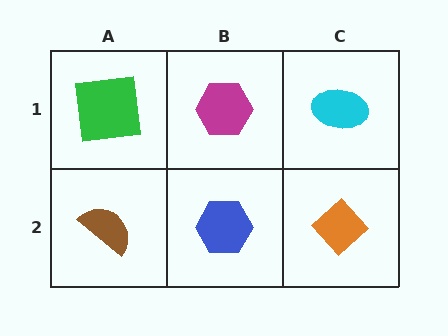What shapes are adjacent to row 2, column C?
A cyan ellipse (row 1, column C), a blue hexagon (row 2, column B).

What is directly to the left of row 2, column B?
A brown semicircle.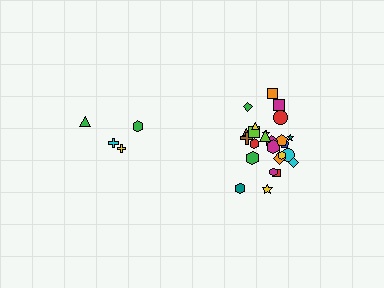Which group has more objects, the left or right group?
The right group.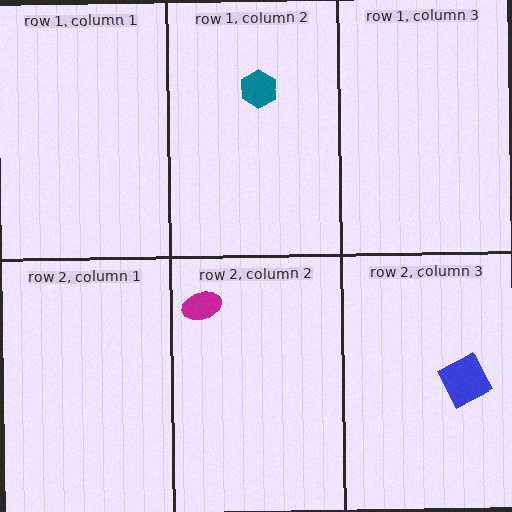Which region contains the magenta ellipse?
The row 2, column 2 region.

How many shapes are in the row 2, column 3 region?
1.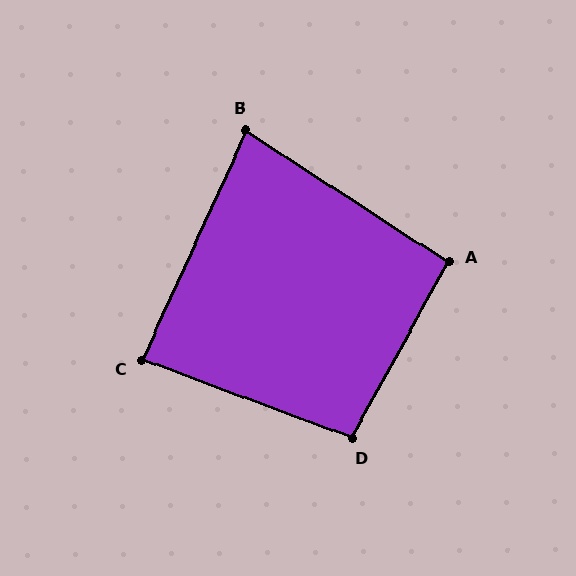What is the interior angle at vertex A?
Approximately 94 degrees (approximately right).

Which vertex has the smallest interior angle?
B, at approximately 82 degrees.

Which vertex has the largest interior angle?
D, at approximately 98 degrees.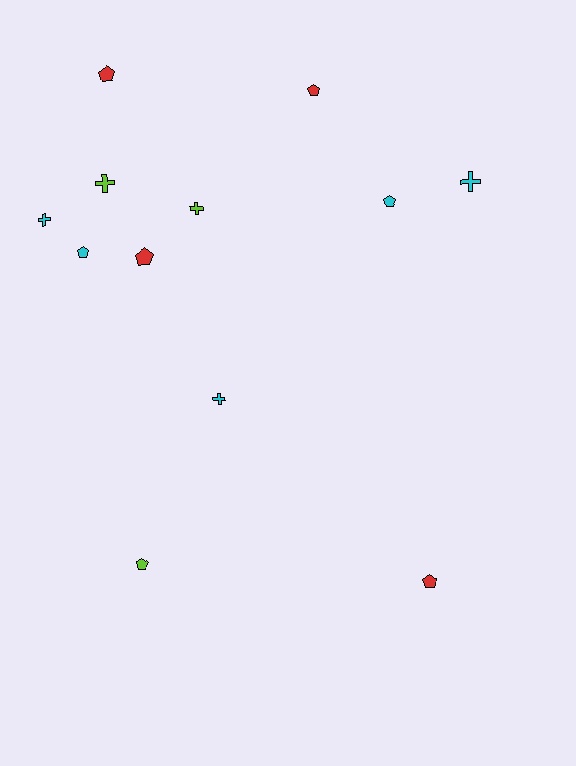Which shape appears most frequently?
Pentagon, with 7 objects.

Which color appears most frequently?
Cyan, with 5 objects.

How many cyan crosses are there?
There are 3 cyan crosses.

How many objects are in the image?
There are 12 objects.